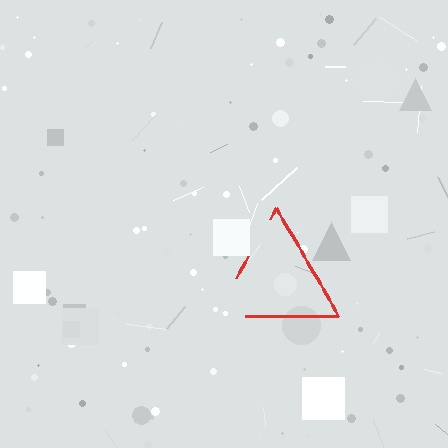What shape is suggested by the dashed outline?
The dashed outline suggests a triangle.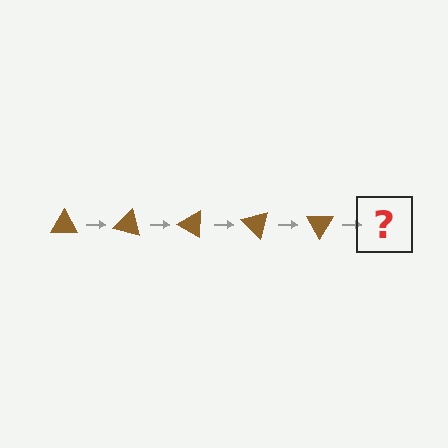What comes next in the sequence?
The next element should be a brown triangle rotated 75 degrees.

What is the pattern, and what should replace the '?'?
The pattern is that the triangle rotates 15 degrees each step. The '?' should be a brown triangle rotated 75 degrees.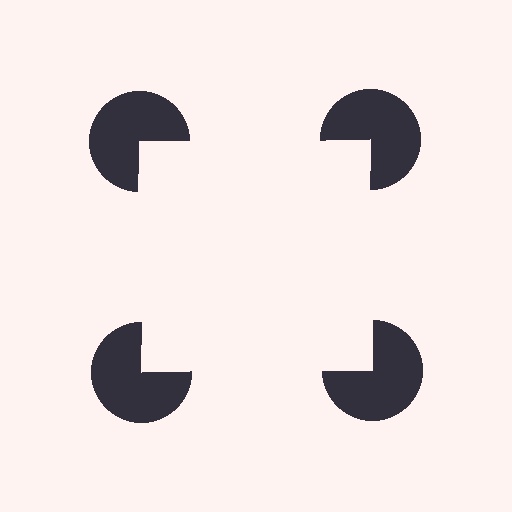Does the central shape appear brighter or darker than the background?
It typically appears slightly brighter than the background, even though no actual brightness change is drawn.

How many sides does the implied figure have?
4 sides.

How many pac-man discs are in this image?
There are 4 — one at each vertex of the illusory square.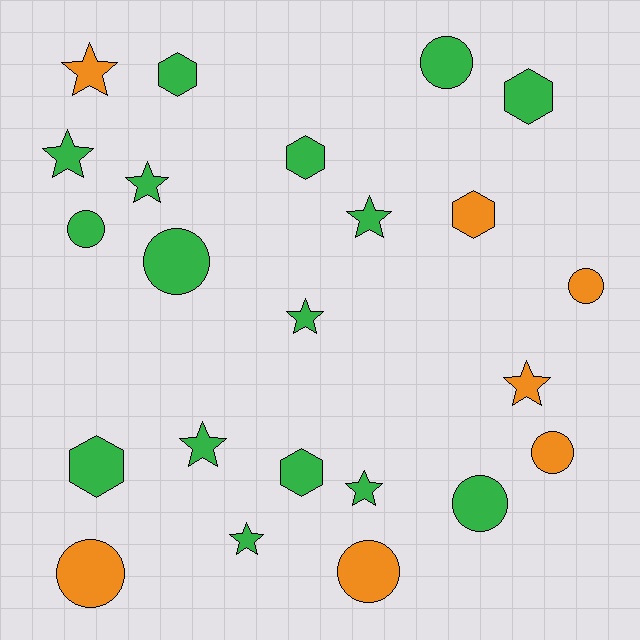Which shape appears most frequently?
Star, with 9 objects.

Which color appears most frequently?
Green, with 16 objects.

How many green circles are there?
There are 4 green circles.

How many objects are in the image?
There are 23 objects.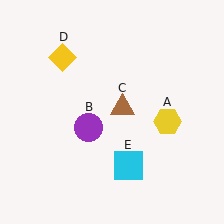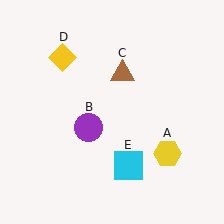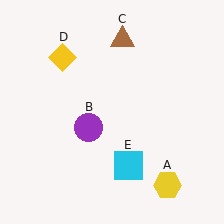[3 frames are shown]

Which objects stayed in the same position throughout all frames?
Purple circle (object B) and yellow diamond (object D) and cyan square (object E) remained stationary.